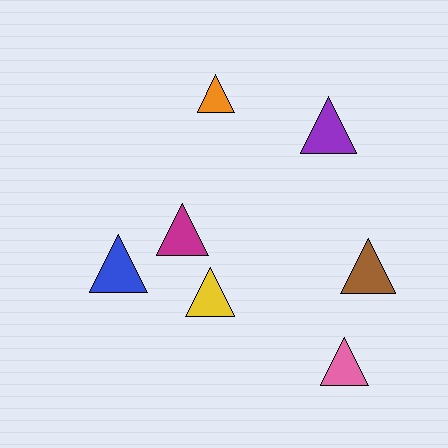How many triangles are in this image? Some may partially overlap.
There are 7 triangles.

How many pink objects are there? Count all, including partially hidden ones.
There is 1 pink object.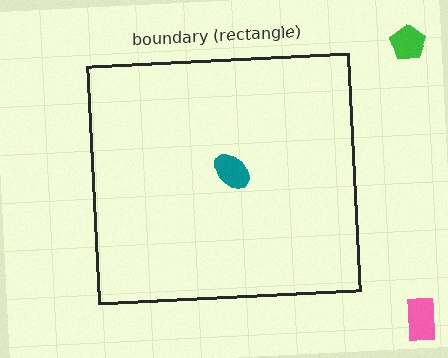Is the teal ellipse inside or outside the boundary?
Inside.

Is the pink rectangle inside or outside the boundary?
Outside.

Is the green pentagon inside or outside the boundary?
Outside.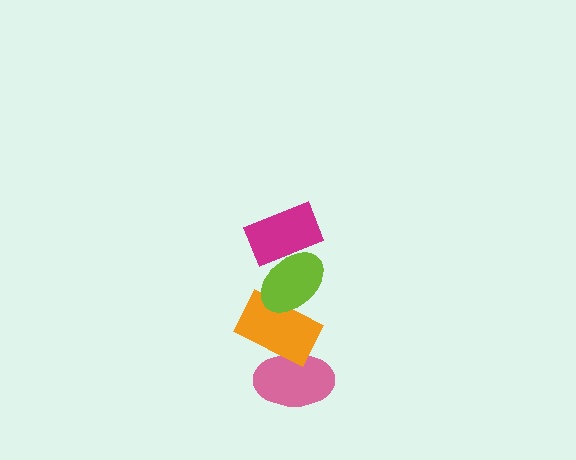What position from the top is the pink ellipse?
The pink ellipse is 4th from the top.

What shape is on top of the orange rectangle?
The lime ellipse is on top of the orange rectangle.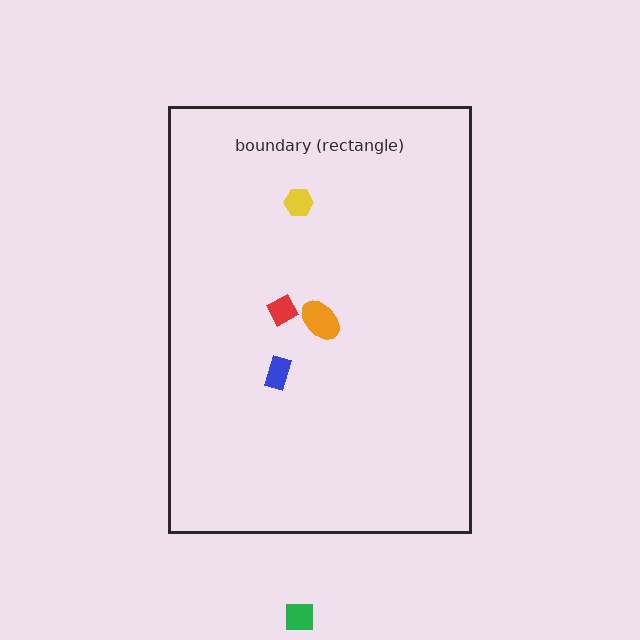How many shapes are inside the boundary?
4 inside, 1 outside.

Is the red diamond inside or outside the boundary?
Inside.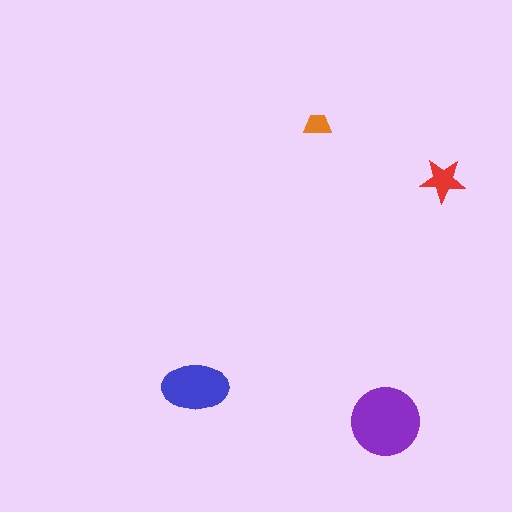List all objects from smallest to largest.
The orange trapezoid, the red star, the blue ellipse, the purple circle.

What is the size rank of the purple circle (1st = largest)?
1st.